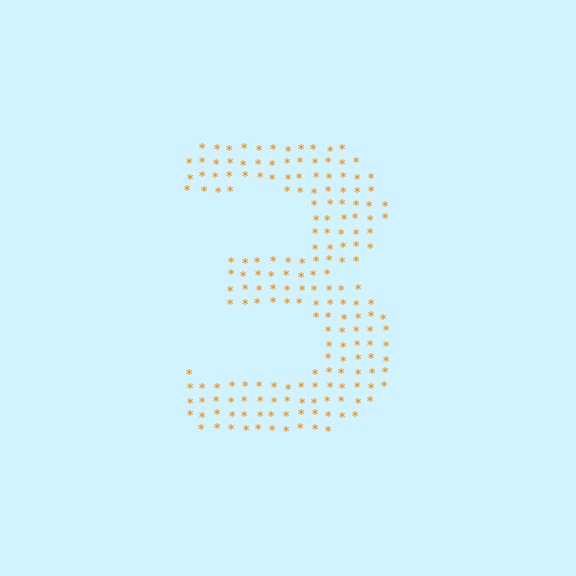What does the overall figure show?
The overall figure shows the digit 3.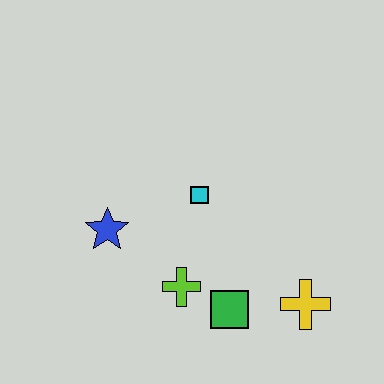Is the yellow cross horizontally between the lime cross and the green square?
No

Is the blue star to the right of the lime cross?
No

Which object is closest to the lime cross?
The green square is closest to the lime cross.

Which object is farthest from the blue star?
The yellow cross is farthest from the blue star.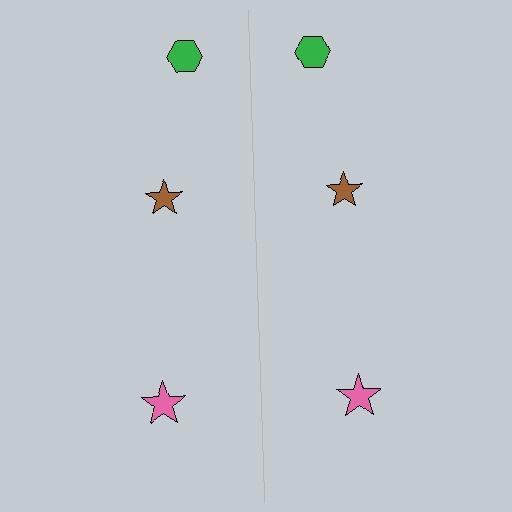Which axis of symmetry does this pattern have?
The pattern has a vertical axis of symmetry running through the center of the image.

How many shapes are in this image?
There are 6 shapes in this image.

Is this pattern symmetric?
Yes, this pattern has bilateral (reflection) symmetry.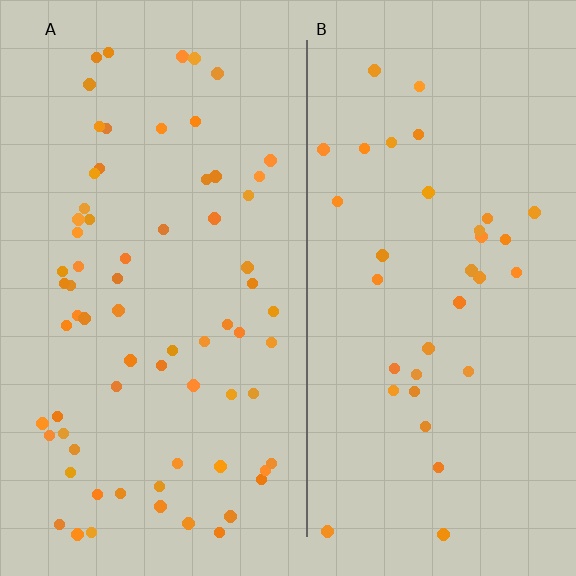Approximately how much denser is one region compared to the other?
Approximately 2.0× — region A over region B.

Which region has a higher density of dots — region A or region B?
A (the left).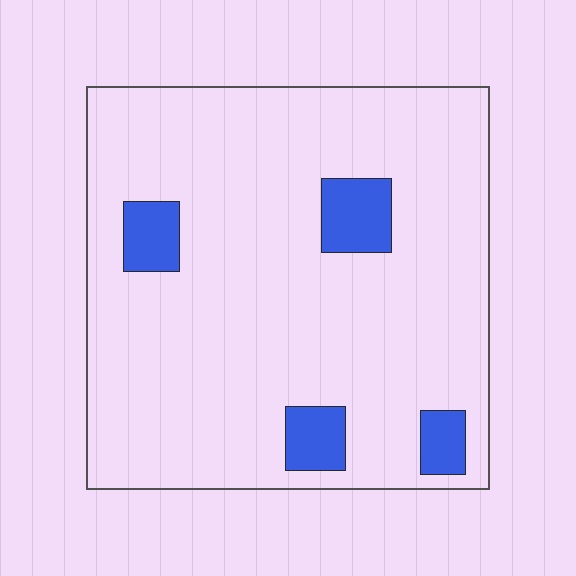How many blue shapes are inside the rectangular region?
4.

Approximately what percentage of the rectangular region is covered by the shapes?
Approximately 10%.